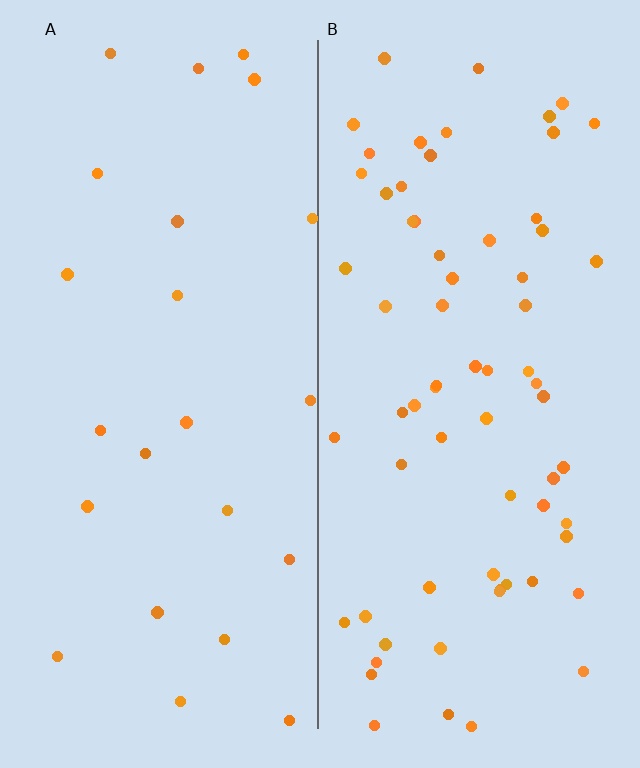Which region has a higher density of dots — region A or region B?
B (the right).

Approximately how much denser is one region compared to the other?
Approximately 2.9× — region B over region A.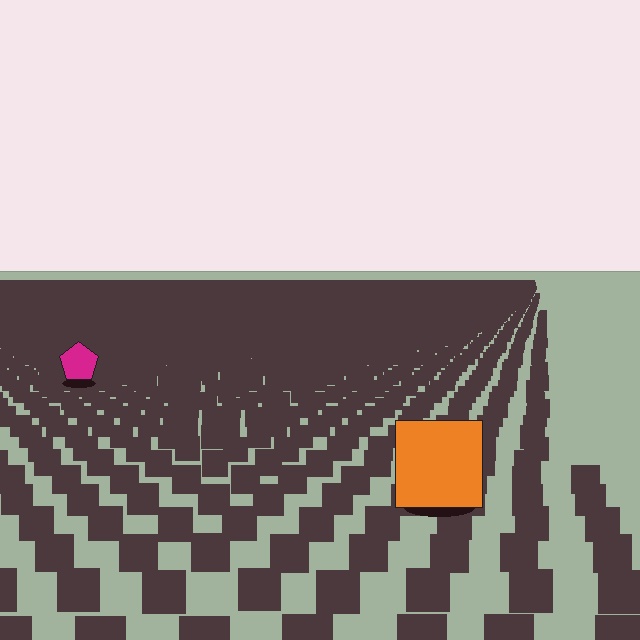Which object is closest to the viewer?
The orange square is closest. The texture marks near it are larger and more spread out.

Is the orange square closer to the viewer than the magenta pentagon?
Yes. The orange square is closer — you can tell from the texture gradient: the ground texture is coarser near it.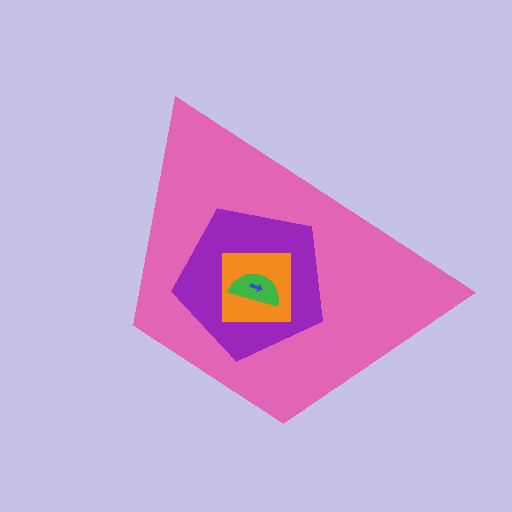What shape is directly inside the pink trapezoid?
The purple pentagon.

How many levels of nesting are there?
5.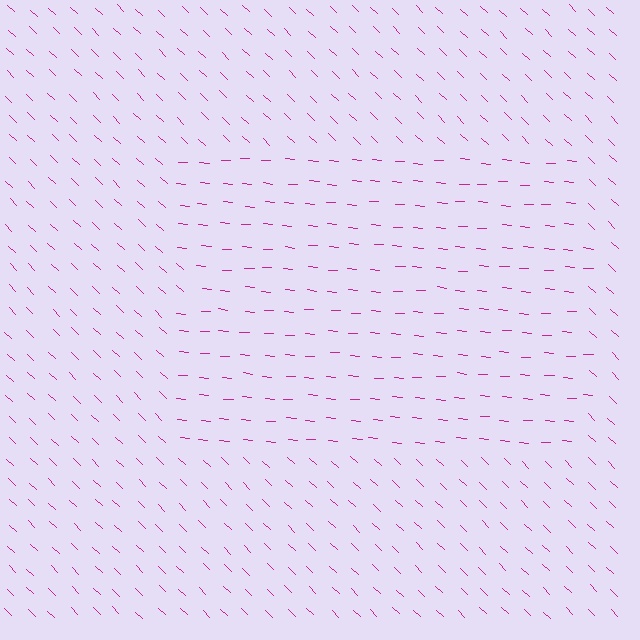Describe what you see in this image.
The image is filled with small magenta line segments. A rectangle region in the image has lines oriented differently from the surrounding lines, creating a visible texture boundary.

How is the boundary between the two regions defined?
The boundary is defined purely by a change in line orientation (approximately 39 degrees difference). All lines are the same color and thickness.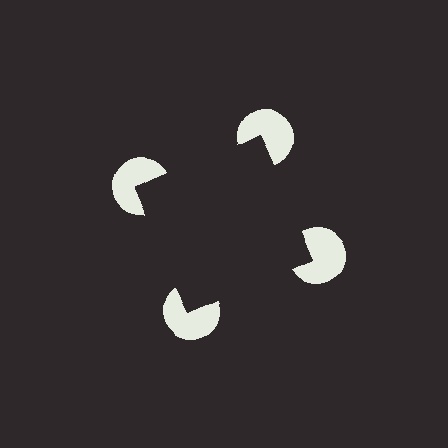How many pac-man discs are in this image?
There are 4 — one at each vertex of the illusory square.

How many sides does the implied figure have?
4 sides.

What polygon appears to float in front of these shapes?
An illusory square — its edges are inferred from the aligned wedge cuts in the pac-man discs, not physically drawn.